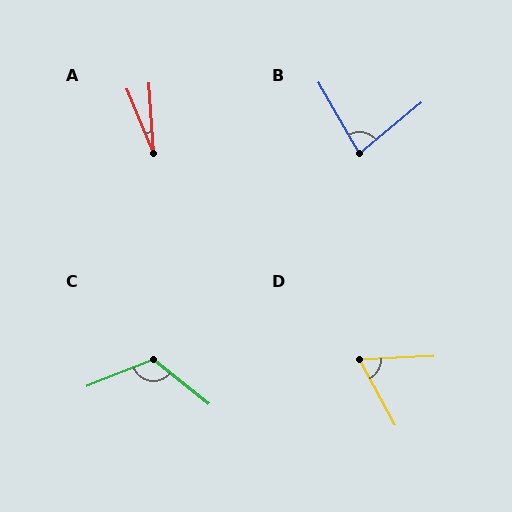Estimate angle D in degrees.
Approximately 64 degrees.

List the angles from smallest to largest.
A (19°), D (64°), B (80°), C (119°).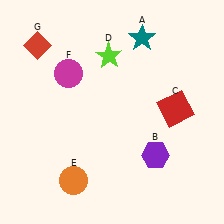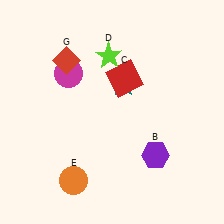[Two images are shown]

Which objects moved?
The objects that moved are: the teal star (A), the red square (C), the red diamond (G).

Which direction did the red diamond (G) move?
The red diamond (G) moved right.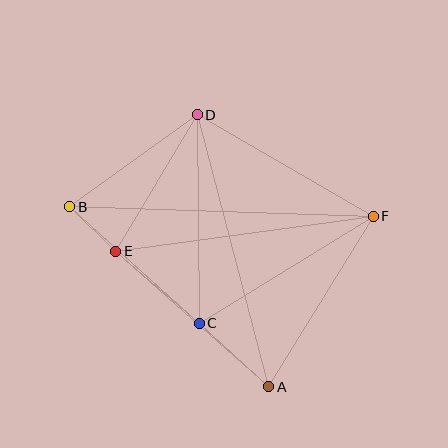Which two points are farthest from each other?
Points B and F are farthest from each other.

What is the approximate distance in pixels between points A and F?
The distance between A and F is approximately 200 pixels.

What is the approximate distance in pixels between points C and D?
The distance between C and D is approximately 208 pixels.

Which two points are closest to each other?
Points B and E are closest to each other.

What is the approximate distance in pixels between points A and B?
The distance between A and B is approximately 268 pixels.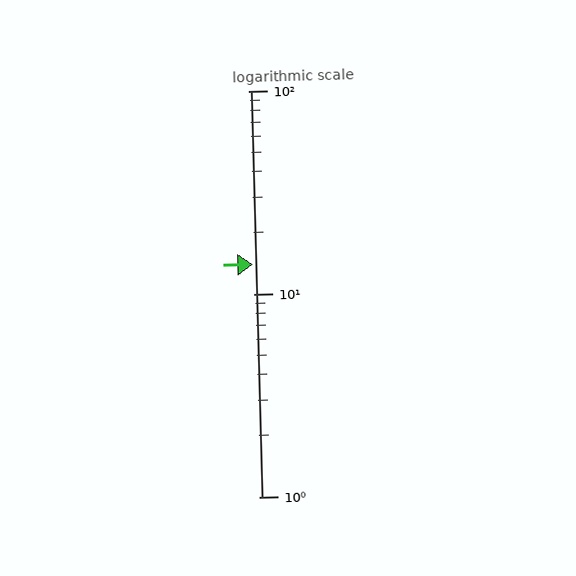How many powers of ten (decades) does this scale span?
The scale spans 2 decades, from 1 to 100.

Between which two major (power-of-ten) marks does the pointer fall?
The pointer is between 10 and 100.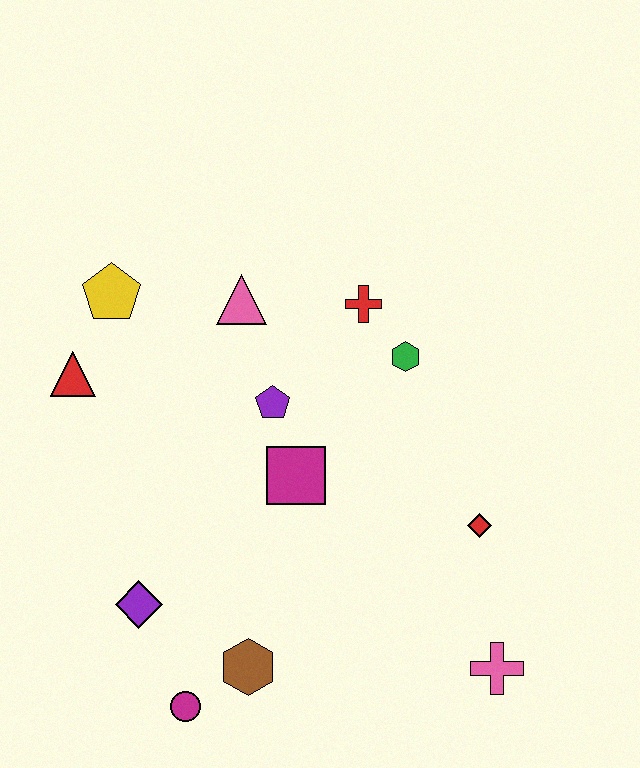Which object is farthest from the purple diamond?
The red cross is farthest from the purple diamond.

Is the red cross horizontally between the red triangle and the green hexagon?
Yes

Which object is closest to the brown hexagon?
The magenta circle is closest to the brown hexagon.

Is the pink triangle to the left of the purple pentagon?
Yes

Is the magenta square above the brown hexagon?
Yes